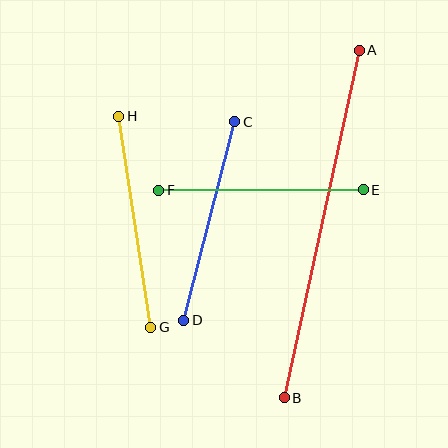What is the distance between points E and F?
The distance is approximately 204 pixels.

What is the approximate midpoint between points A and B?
The midpoint is at approximately (322, 224) pixels.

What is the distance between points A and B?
The distance is approximately 356 pixels.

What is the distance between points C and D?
The distance is approximately 205 pixels.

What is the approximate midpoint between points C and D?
The midpoint is at approximately (209, 221) pixels.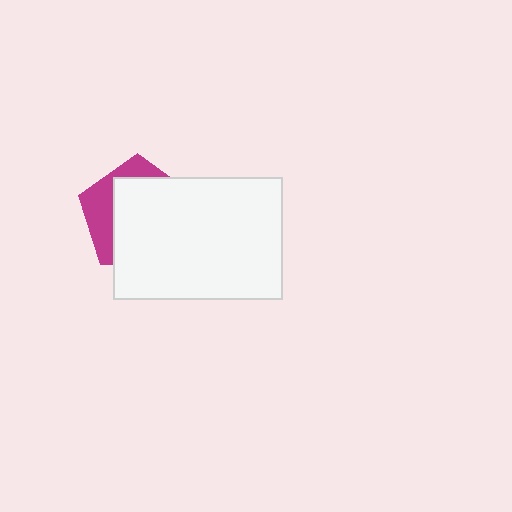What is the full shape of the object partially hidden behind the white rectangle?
The partially hidden object is a magenta pentagon.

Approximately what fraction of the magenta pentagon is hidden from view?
Roughly 68% of the magenta pentagon is hidden behind the white rectangle.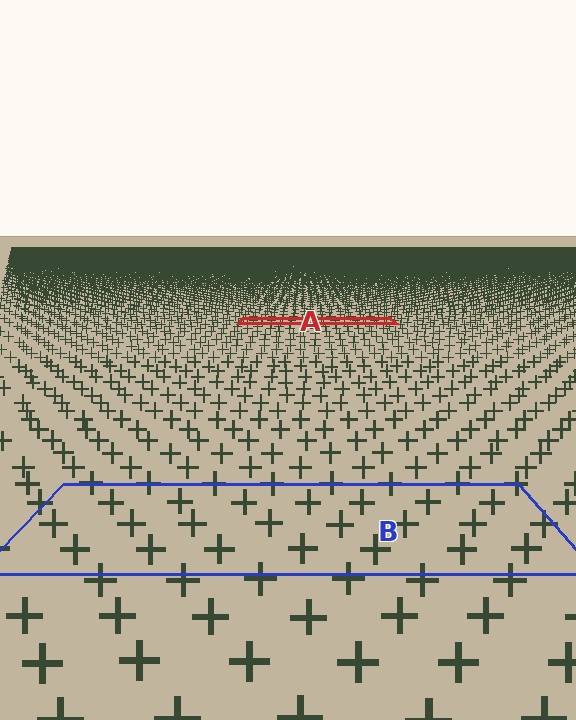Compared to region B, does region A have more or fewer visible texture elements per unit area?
Region A has more texture elements per unit area — they are packed more densely because it is farther away.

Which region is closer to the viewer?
Region B is closer. The texture elements there are larger and more spread out.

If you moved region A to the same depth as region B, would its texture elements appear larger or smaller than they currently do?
They would appear larger. At a closer depth, the same texture elements are projected at a bigger on-screen size.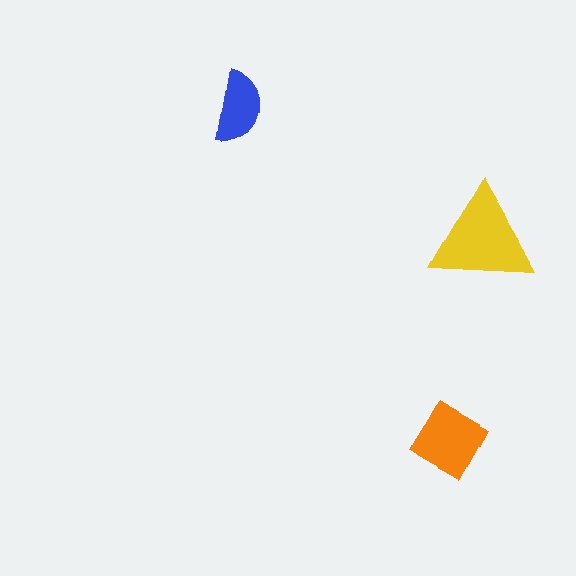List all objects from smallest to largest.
The blue semicircle, the orange diamond, the yellow triangle.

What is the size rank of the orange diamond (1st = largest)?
2nd.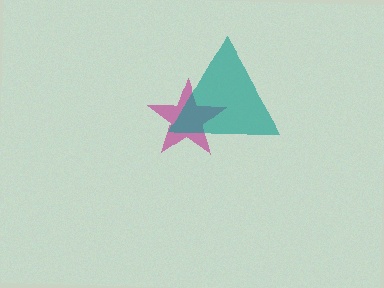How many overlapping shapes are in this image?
There are 2 overlapping shapes in the image.